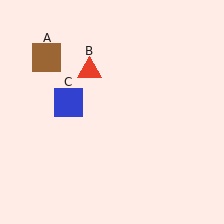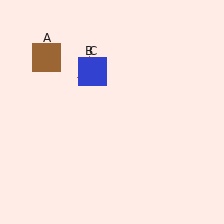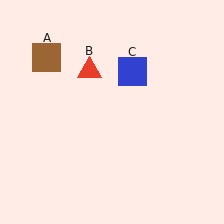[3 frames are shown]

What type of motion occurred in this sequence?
The blue square (object C) rotated clockwise around the center of the scene.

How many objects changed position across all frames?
1 object changed position: blue square (object C).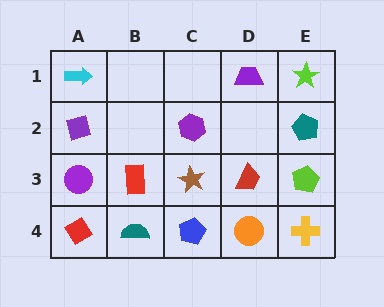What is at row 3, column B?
A red rectangle.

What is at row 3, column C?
A brown star.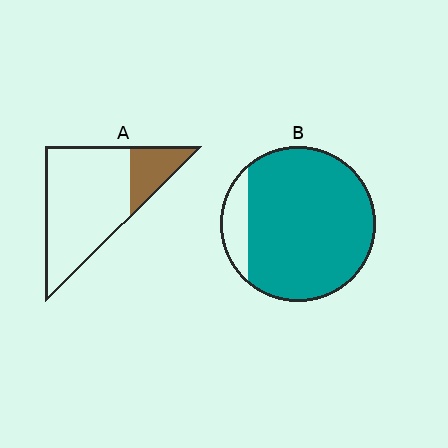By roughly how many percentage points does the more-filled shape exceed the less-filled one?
By roughly 65 percentage points (B over A).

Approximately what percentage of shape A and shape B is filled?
A is approximately 20% and B is approximately 90%.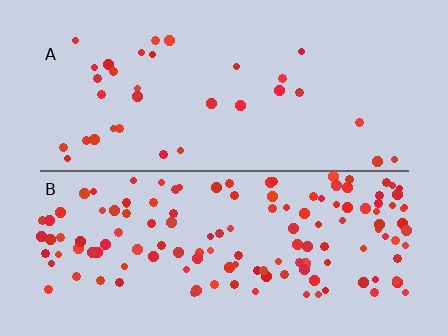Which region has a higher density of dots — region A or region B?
B (the bottom).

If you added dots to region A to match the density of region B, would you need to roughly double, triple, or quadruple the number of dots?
Approximately quadruple.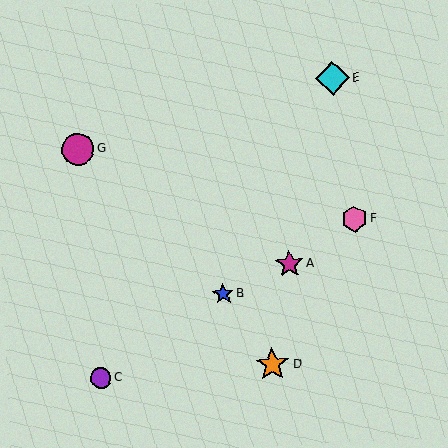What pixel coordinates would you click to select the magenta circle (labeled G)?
Click at (78, 149) to select the magenta circle G.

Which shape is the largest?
The orange star (labeled D) is the largest.